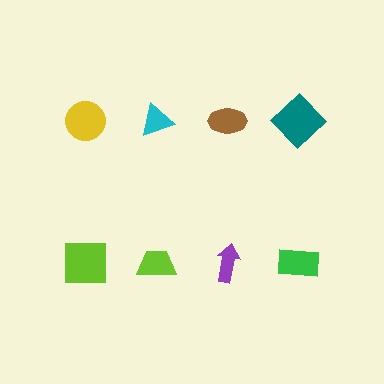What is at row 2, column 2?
A lime trapezoid.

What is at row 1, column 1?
A yellow circle.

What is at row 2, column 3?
A purple arrow.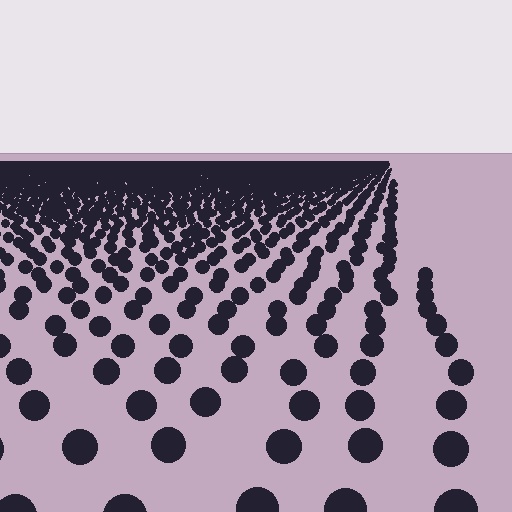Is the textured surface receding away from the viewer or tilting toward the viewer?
The surface is receding away from the viewer. Texture elements get smaller and denser toward the top.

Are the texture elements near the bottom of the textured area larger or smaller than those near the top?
Larger. Near the bottom, elements are closer to the viewer and appear at a bigger on-screen size.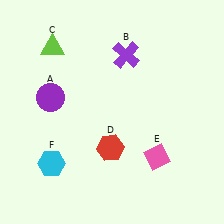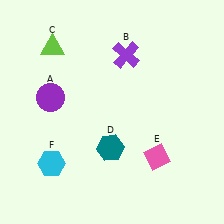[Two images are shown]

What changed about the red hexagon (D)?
In Image 1, D is red. In Image 2, it changed to teal.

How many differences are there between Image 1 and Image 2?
There is 1 difference between the two images.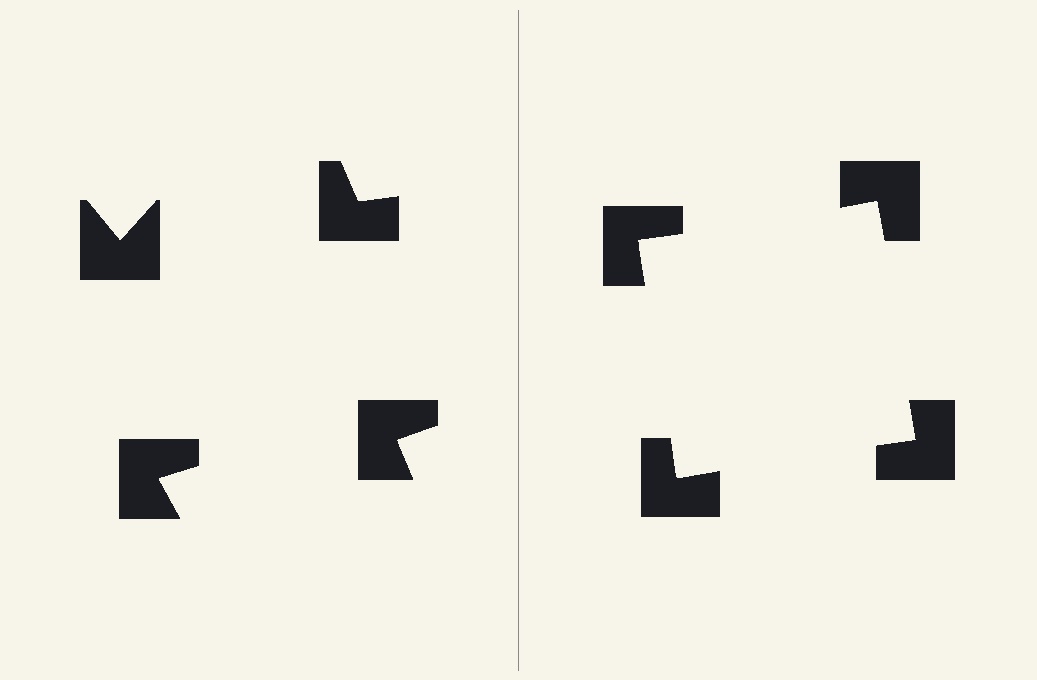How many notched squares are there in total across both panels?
8 — 4 on each side.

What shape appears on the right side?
An illusory square.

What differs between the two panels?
The notched squares are positioned identically on both sides; only the wedge orientations differ. On the right they align to a square; on the left they are misaligned.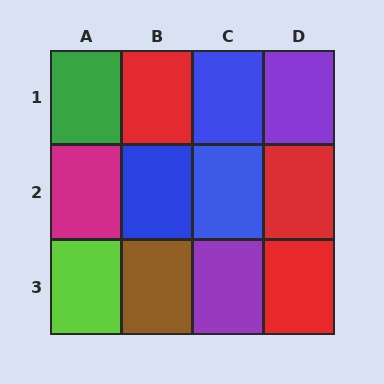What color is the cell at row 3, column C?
Purple.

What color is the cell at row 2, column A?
Magenta.